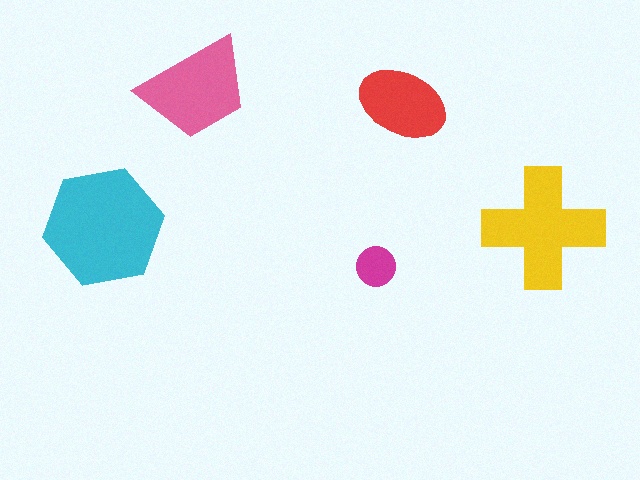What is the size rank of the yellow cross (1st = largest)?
2nd.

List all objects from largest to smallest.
The cyan hexagon, the yellow cross, the pink trapezoid, the red ellipse, the magenta circle.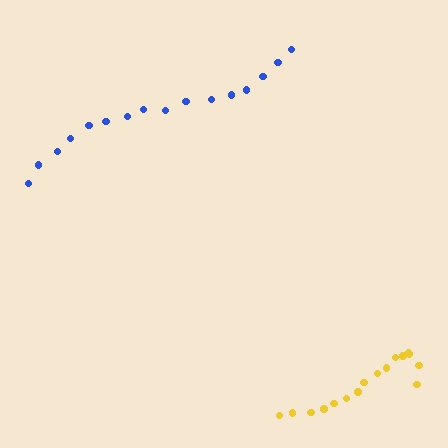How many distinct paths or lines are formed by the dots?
There are 2 distinct paths.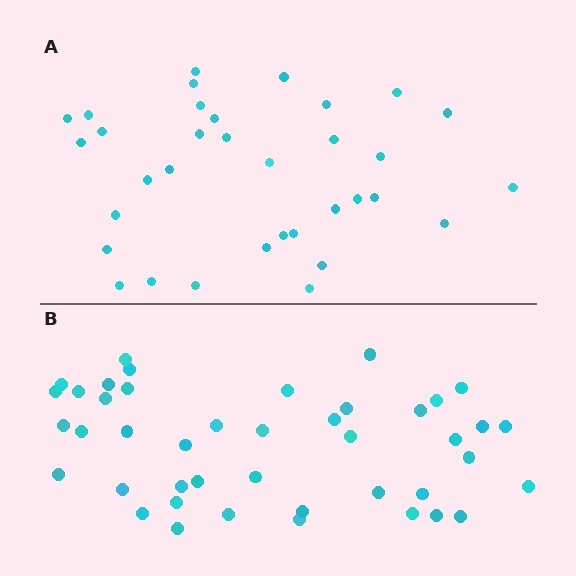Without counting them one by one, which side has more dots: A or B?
Region B (the bottom region) has more dots.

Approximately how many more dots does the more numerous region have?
Region B has roughly 8 or so more dots than region A.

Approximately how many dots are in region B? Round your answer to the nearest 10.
About 40 dots. (The exact count is 43, which rounds to 40.)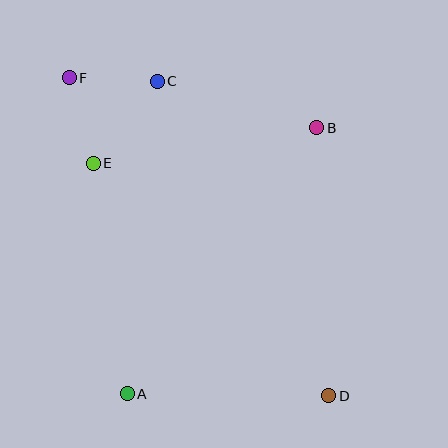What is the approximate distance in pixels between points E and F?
The distance between E and F is approximately 89 pixels.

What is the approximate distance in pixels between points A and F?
The distance between A and F is approximately 321 pixels.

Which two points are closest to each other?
Points C and F are closest to each other.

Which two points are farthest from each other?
Points D and F are farthest from each other.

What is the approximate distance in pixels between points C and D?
The distance between C and D is approximately 358 pixels.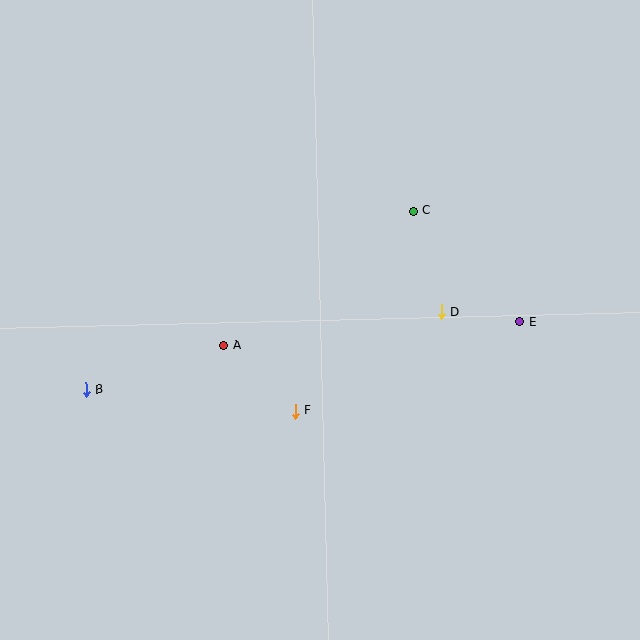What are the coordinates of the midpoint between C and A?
The midpoint between C and A is at (319, 278).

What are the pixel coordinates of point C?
Point C is at (414, 211).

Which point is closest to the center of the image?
Point F at (295, 411) is closest to the center.